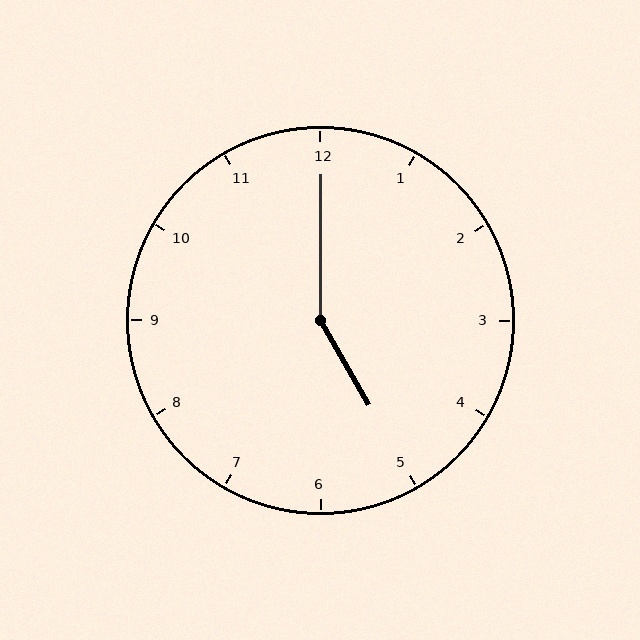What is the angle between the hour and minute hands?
Approximately 150 degrees.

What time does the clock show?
5:00.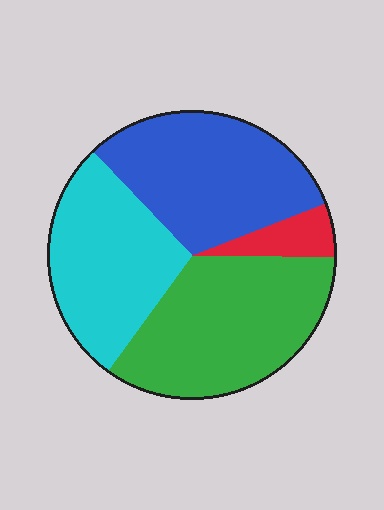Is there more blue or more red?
Blue.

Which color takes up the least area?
Red, at roughly 5%.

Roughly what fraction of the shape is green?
Green covers about 35% of the shape.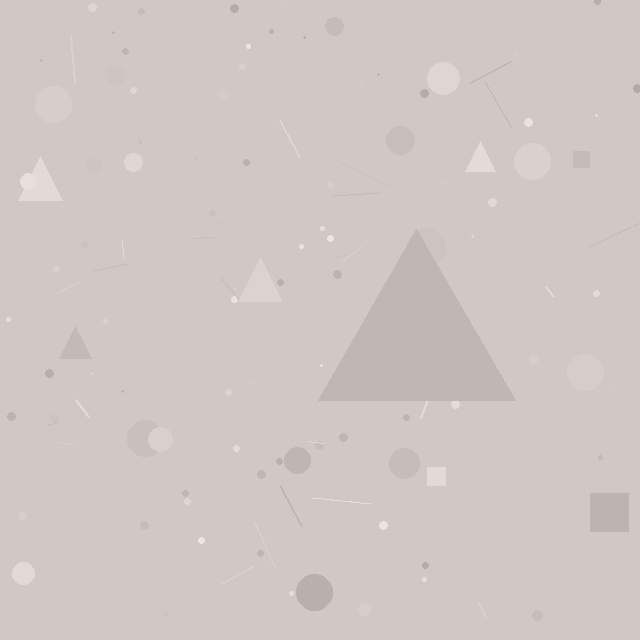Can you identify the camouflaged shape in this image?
The camouflaged shape is a triangle.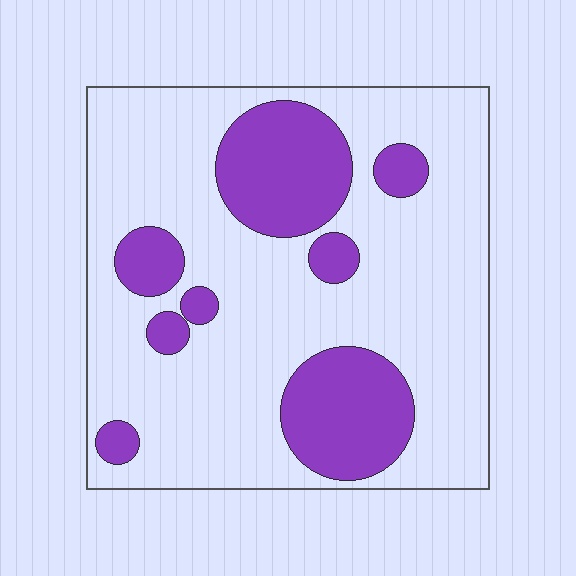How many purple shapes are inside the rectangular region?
8.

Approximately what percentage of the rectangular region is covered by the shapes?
Approximately 25%.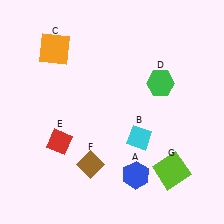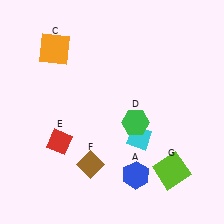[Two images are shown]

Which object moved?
The green hexagon (D) moved down.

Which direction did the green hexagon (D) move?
The green hexagon (D) moved down.